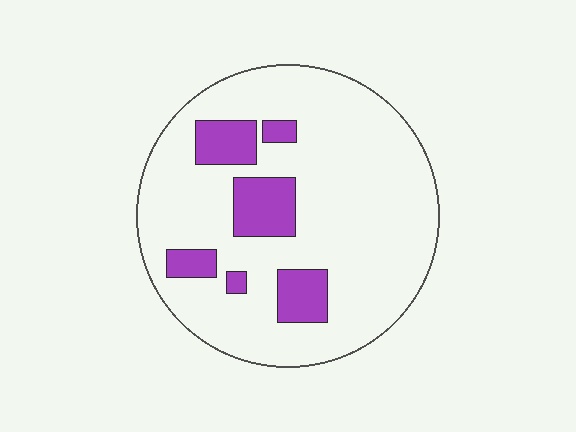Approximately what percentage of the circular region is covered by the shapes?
Approximately 15%.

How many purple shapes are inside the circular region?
6.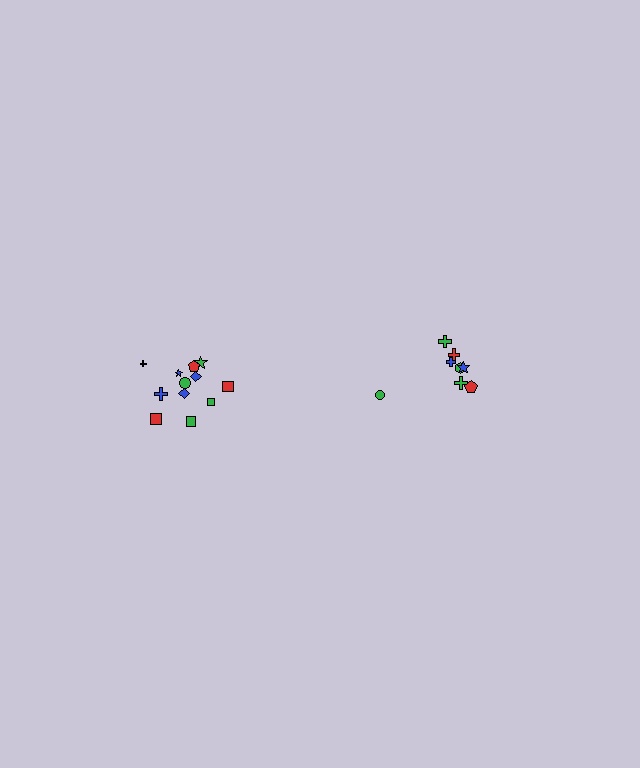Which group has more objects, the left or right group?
The left group.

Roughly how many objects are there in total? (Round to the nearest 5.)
Roughly 20 objects in total.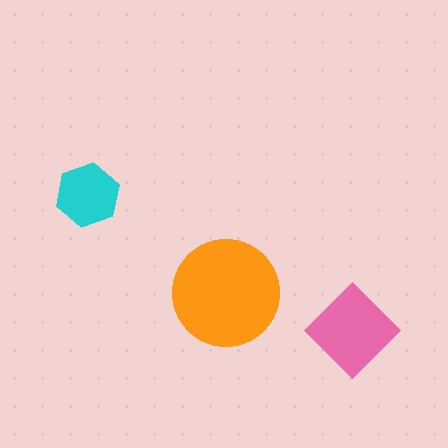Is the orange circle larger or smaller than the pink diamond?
Larger.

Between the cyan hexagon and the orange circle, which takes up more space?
The orange circle.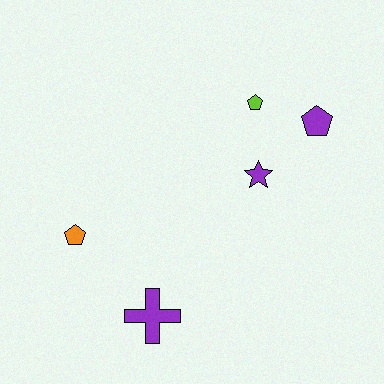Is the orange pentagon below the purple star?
Yes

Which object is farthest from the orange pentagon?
The purple pentagon is farthest from the orange pentagon.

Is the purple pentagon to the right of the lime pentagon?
Yes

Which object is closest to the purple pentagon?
The lime pentagon is closest to the purple pentagon.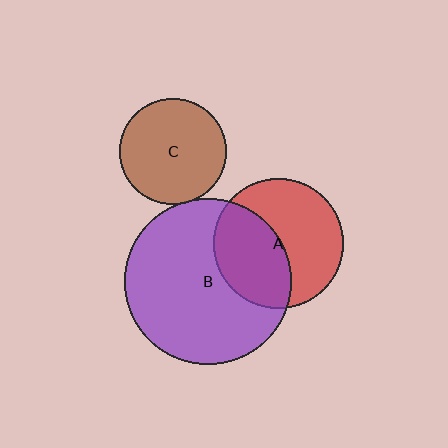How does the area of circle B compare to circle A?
Approximately 1.6 times.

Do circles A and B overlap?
Yes.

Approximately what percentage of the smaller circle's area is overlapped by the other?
Approximately 45%.